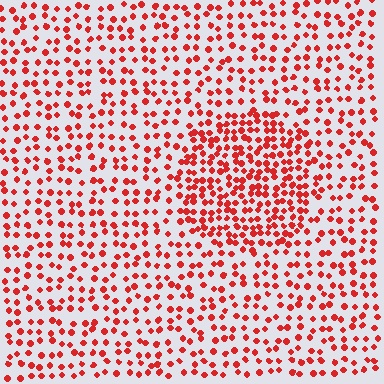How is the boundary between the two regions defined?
The boundary is defined by a change in element density (approximately 1.8x ratio). All elements are the same color, size, and shape.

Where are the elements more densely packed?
The elements are more densely packed inside the circle boundary.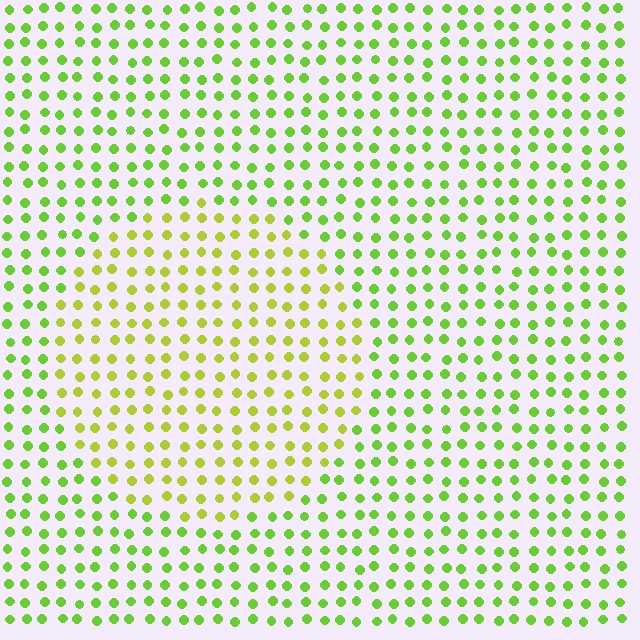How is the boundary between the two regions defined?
The boundary is defined purely by a slight shift in hue (about 26 degrees). Spacing, size, and orientation are identical on both sides.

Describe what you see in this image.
The image is filled with small lime elements in a uniform arrangement. A circle-shaped region is visible where the elements are tinted to a slightly different hue, forming a subtle color boundary.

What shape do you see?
I see a circle.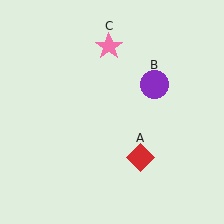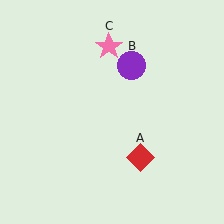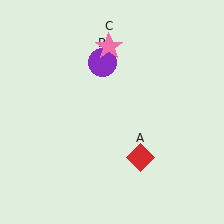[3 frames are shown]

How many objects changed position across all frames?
1 object changed position: purple circle (object B).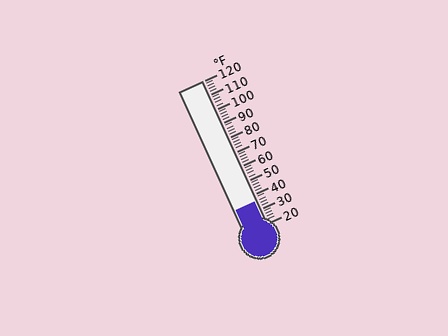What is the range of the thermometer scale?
The thermometer scale ranges from 20°F to 120°F.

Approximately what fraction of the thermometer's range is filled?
The thermometer is filled to approximately 15% of its range.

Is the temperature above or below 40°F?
The temperature is below 40°F.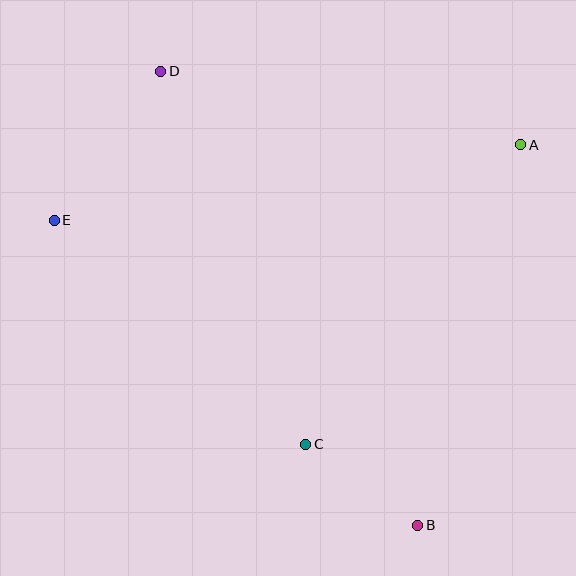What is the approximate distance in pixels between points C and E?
The distance between C and E is approximately 337 pixels.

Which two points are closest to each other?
Points B and C are closest to each other.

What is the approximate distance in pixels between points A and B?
The distance between A and B is approximately 394 pixels.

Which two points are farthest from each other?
Points B and D are farthest from each other.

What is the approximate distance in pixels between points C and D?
The distance between C and D is approximately 400 pixels.